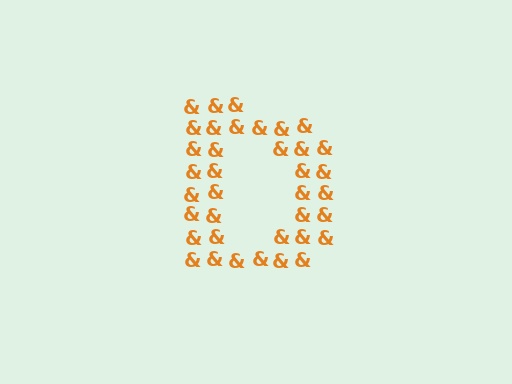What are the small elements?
The small elements are ampersands.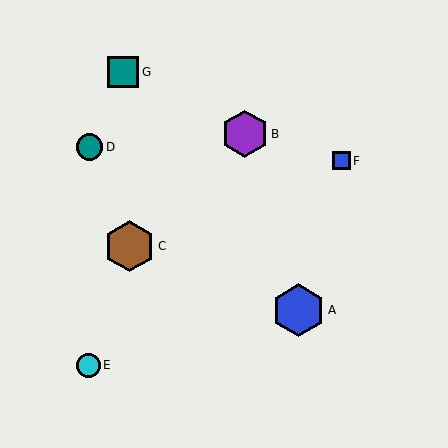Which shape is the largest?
The blue hexagon (labeled A) is the largest.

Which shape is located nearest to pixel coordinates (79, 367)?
The cyan circle (labeled E) at (89, 365) is nearest to that location.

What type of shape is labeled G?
Shape G is a teal square.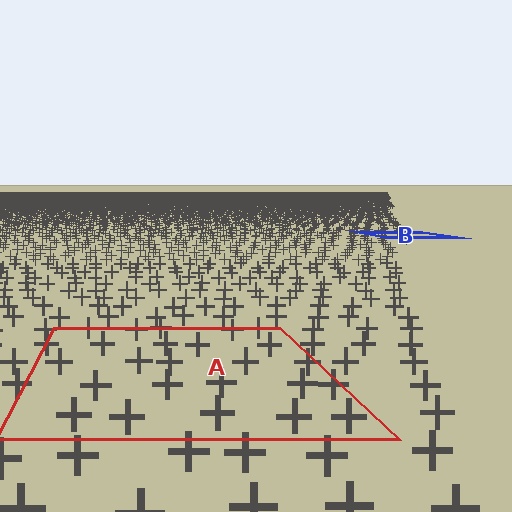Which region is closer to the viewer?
Region A is closer. The texture elements there are larger and more spread out.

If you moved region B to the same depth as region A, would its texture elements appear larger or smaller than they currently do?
They would appear larger. At a closer depth, the same texture elements are projected at a bigger on-screen size.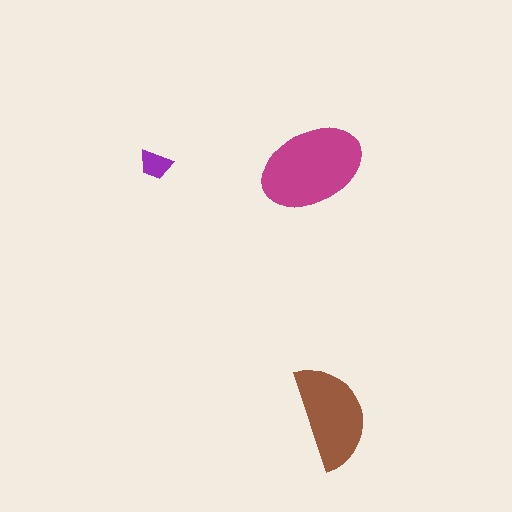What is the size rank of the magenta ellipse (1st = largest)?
1st.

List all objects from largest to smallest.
The magenta ellipse, the brown semicircle, the purple trapezoid.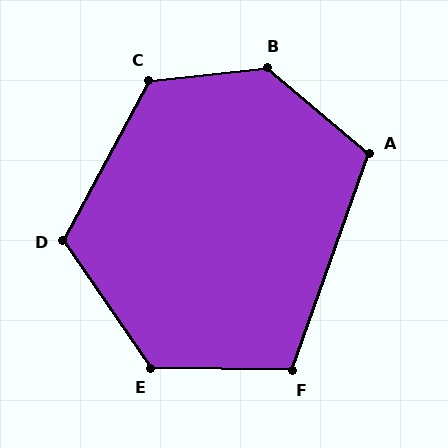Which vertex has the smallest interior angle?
F, at approximately 109 degrees.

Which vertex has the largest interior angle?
B, at approximately 134 degrees.